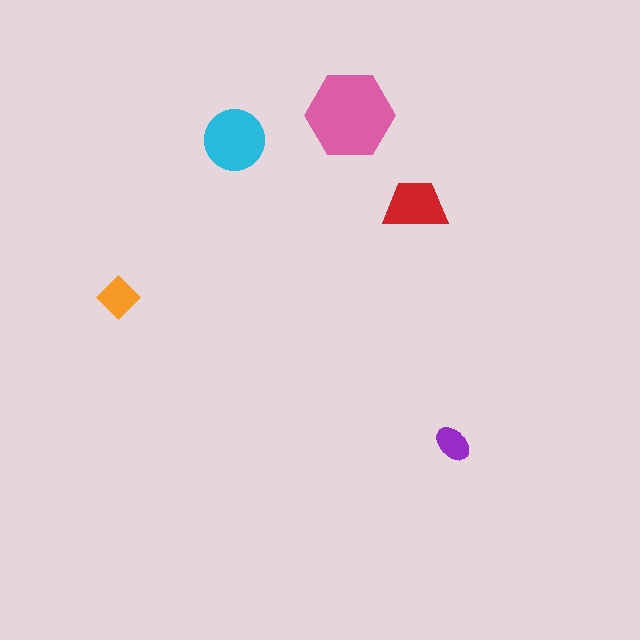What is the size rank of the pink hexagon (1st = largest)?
1st.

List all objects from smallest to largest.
The purple ellipse, the orange diamond, the red trapezoid, the cyan circle, the pink hexagon.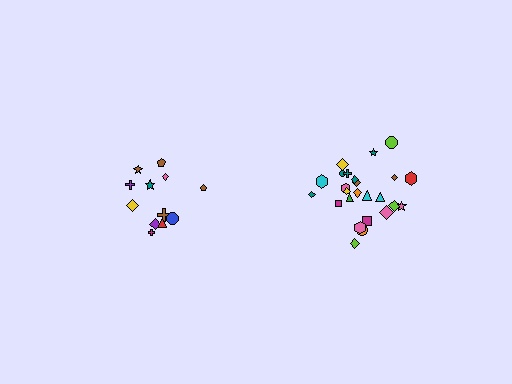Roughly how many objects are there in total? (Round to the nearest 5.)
Roughly 35 objects in total.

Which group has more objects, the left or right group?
The right group.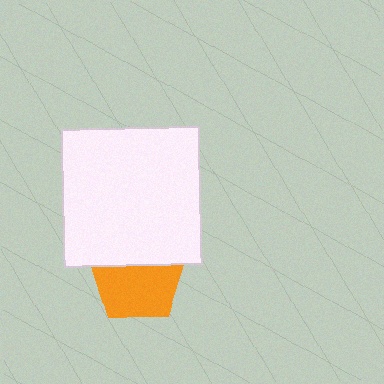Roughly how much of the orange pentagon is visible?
About half of it is visible (roughly 62%).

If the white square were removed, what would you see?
You would see the complete orange pentagon.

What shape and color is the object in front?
The object in front is a white square.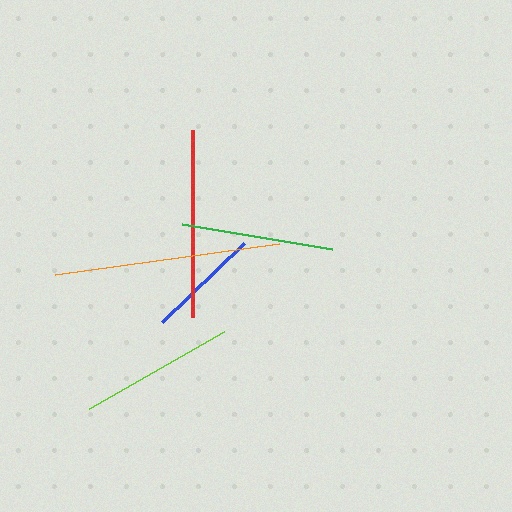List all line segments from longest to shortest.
From longest to shortest: orange, red, lime, green, blue.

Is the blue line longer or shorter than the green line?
The green line is longer than the blue line.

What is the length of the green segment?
The green segment is approximately 152 pixels long.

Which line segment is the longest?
The orange line is the longest at approximately 227 pixels.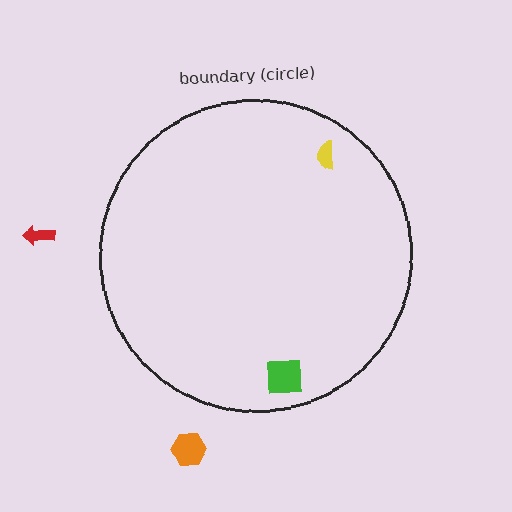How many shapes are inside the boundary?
2 inside, 2 outside.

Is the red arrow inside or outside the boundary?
Outside.